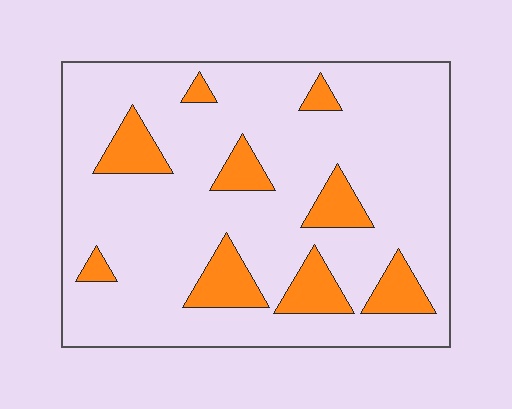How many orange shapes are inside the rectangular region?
9.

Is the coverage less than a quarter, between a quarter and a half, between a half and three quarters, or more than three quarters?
Less than a quarter.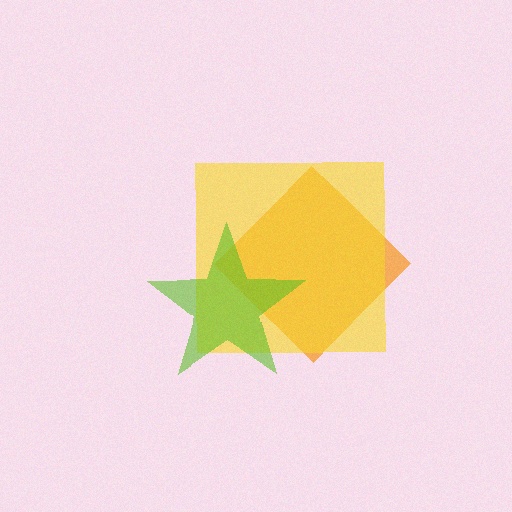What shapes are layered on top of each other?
The layered shapes are: an orange diamond, a yellow square, a lime star.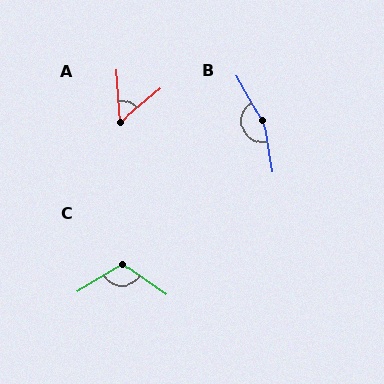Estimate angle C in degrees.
Approximately 113 degrees.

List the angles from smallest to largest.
A (54°), C (113°), B (160°).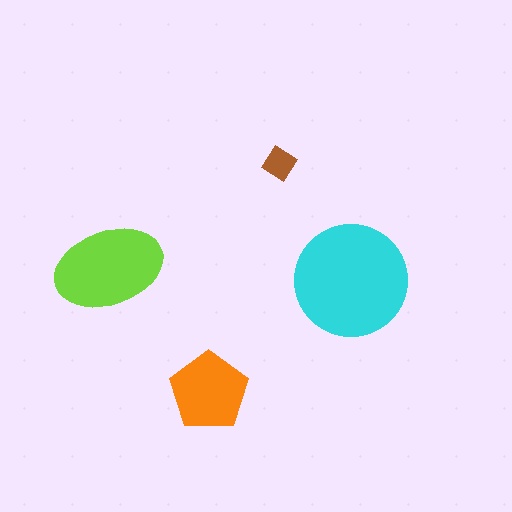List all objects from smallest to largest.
The brown diamond, the orange pentagon, the lime ellipse, the cyan circle.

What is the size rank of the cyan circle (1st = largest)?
1st.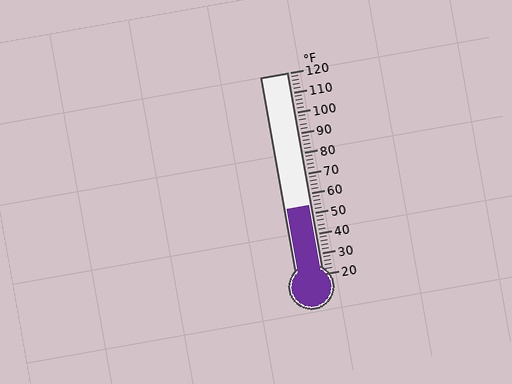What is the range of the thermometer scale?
The thermometer scale ranges from 20°F to 120°F.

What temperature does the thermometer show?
The thermometer shows approximately 54°F.